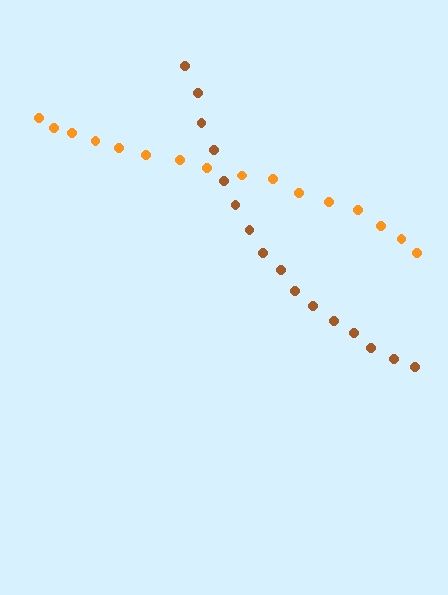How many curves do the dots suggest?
There are 2 distinct paths.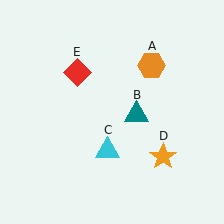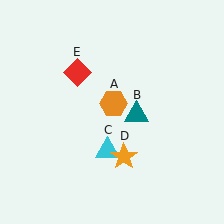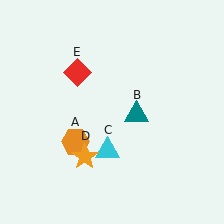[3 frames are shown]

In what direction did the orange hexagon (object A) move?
The orange hexagon (object A) moved down and to the left.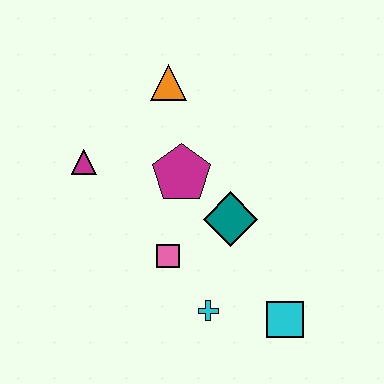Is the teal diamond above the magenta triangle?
No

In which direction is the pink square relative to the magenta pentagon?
The pink square is below the magenta pentagon.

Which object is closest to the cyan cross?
The pink square is closest to the cyan cross.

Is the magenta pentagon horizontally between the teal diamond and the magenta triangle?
Yes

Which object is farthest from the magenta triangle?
The cyan square is farthest from the magenta triangle.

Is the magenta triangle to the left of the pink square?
Yes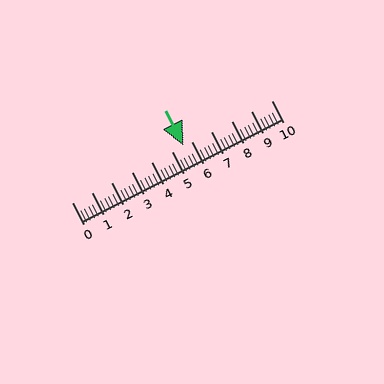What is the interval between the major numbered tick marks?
The major tick marks are spaced 1 units apart.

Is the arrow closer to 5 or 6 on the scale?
The arrow is closer to 6.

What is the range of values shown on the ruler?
The ruler shows values from 0 to 10.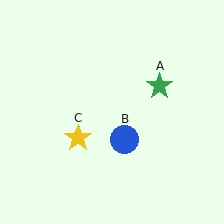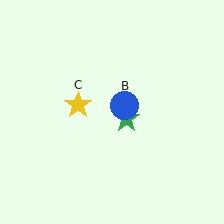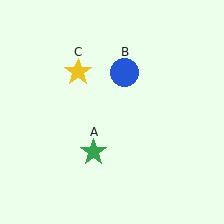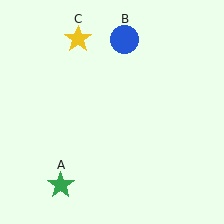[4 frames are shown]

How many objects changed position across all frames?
3 objects changed position: green star (object A), blue circle (object B), yellow star (object C).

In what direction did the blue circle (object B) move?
The blue circle (object B) moved up.